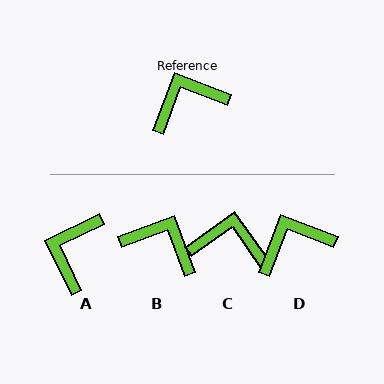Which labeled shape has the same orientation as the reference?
D.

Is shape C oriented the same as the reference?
No, it is off by about 34 degrees.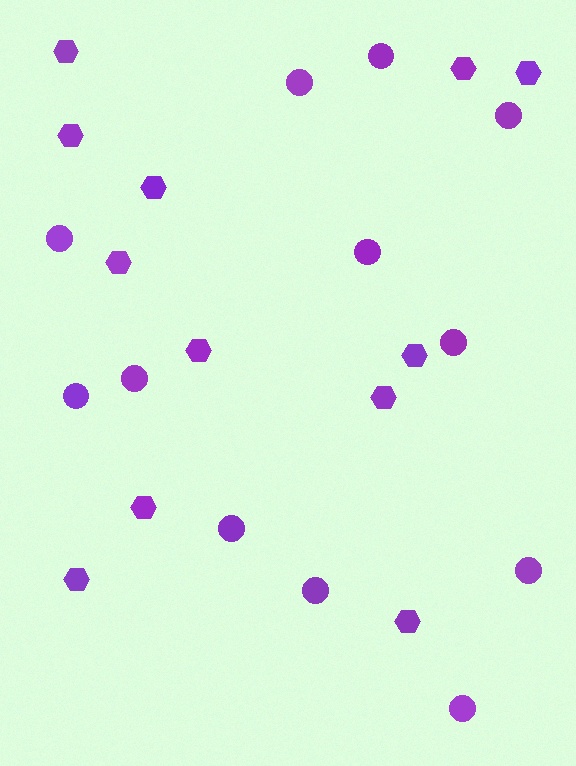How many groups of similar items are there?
There are 2 groups: one group of hexagons (12) and one group of circles (12).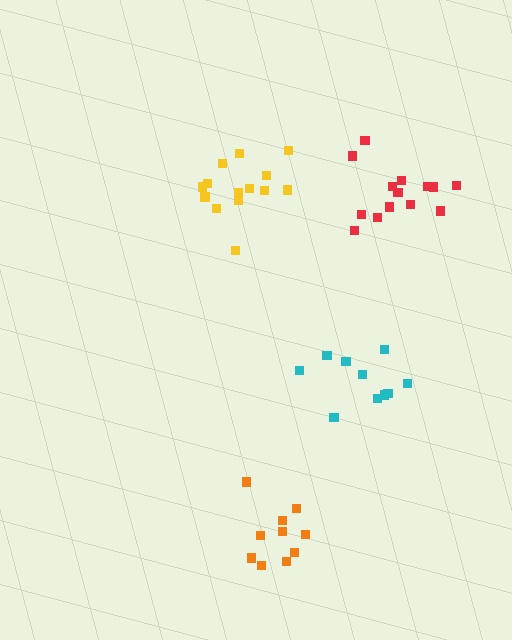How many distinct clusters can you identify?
There are 4 distinct clusters.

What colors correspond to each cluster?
The clusters are colored: yellow, orange, red, cyan.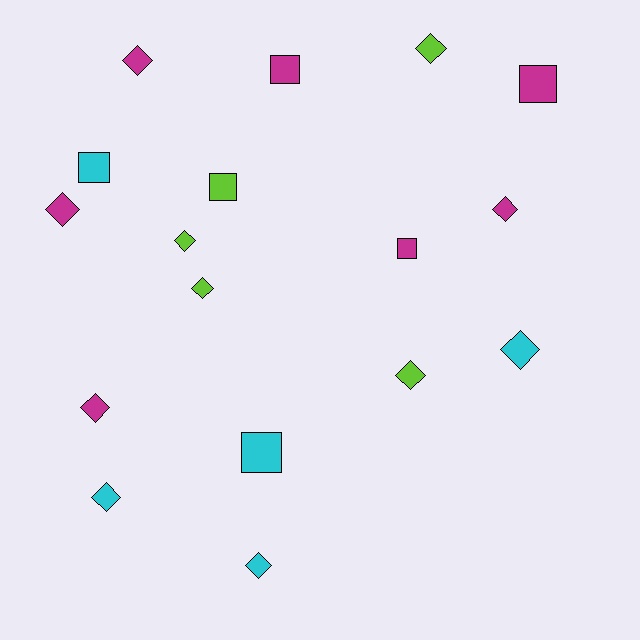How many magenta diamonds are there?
There are 4 magenta diamonds.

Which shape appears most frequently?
Diamond, with 11 objects.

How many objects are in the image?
There are 17 objects.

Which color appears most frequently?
Magenta, with 7 objects.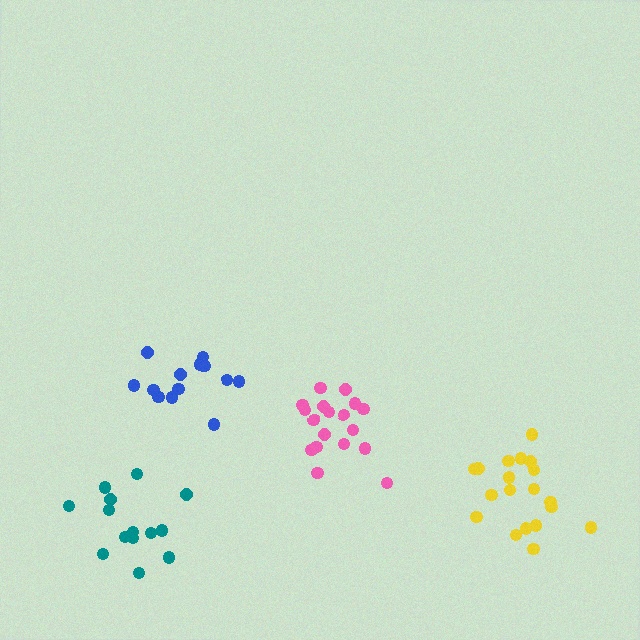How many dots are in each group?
Group 1: 19 dots, Group 2: 14 dots, Group 3: 14 dots, Group 4: 18 dots (65 total).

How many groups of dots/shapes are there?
There are 4 groups.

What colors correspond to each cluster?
The clusters are colored: yellow, teal, blue, pink.